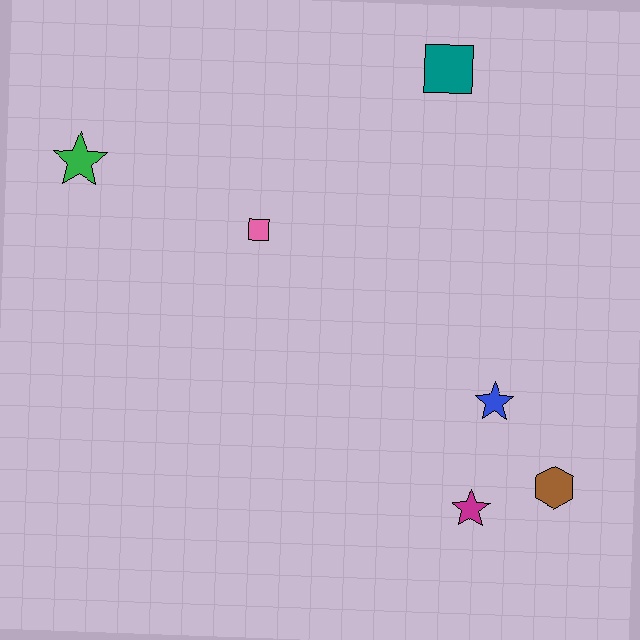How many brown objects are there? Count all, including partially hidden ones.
There is 1 brown object.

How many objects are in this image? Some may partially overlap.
There are 6 objects.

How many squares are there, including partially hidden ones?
There are 2 squares.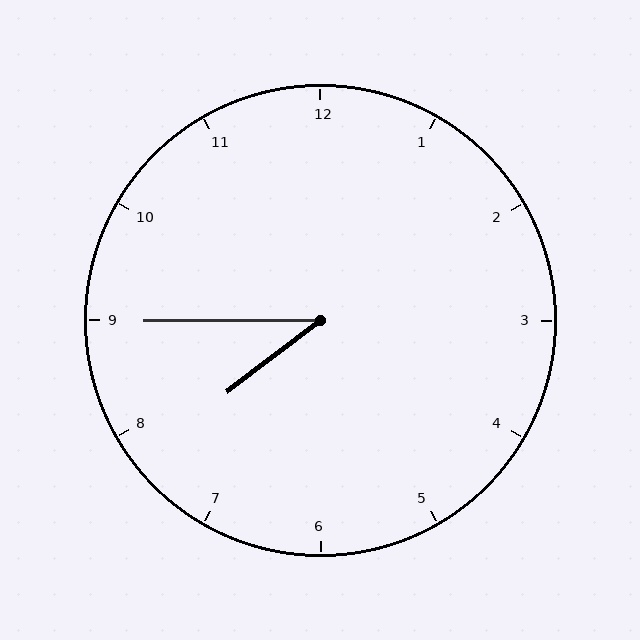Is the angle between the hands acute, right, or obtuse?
It is acute.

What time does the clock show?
7:45.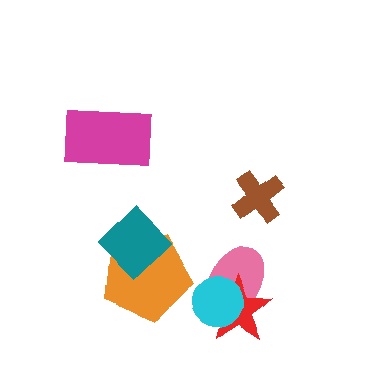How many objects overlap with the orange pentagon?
1 object overlaps with the orange pentagon.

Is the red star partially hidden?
Yes, it is partially covered by another shape.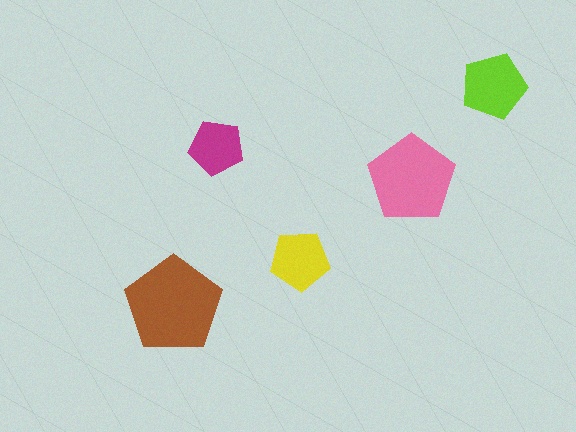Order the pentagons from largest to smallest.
the brown one, the pink one, the lime one, the yellow one, the magenta one.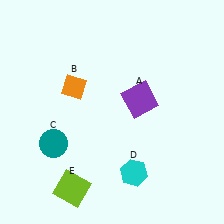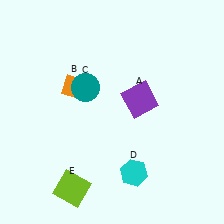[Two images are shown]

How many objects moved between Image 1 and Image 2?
1 object moved between the two images.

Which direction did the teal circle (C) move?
The teal circle (C) moved up.